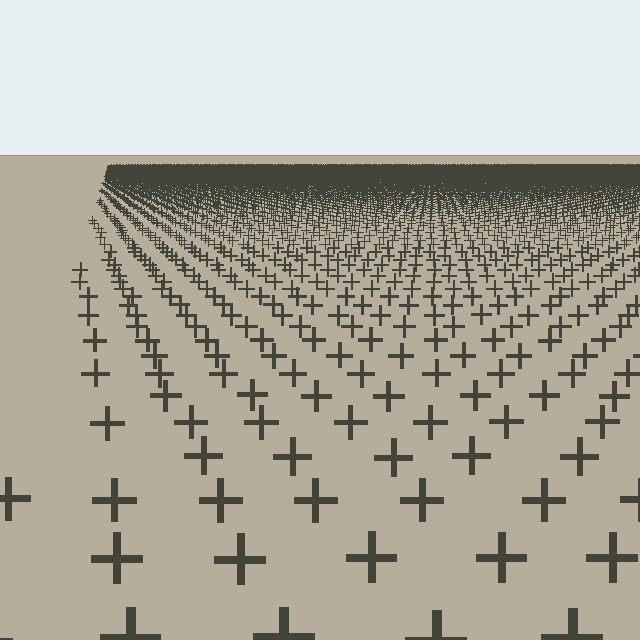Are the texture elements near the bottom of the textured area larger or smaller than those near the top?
Larger. Near the bottom, elements are closer to the viewer and appear at a bigger on-screen size.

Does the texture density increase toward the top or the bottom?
Density increases toward the top.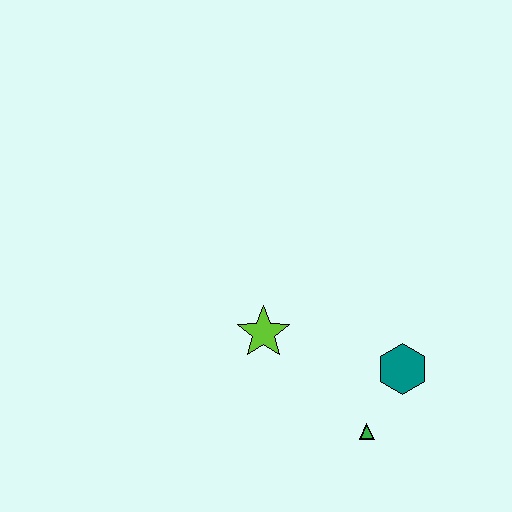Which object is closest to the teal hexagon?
The green triangle is closest to the teal hexagon.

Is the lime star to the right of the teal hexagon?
No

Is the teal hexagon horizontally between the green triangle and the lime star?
No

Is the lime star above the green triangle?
Yes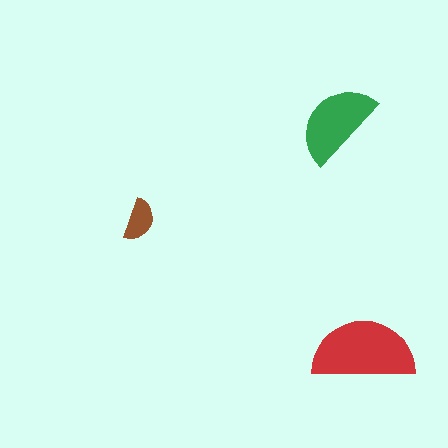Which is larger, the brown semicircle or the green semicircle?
The green one.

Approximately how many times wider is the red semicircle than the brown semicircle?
About 2.5 times wider.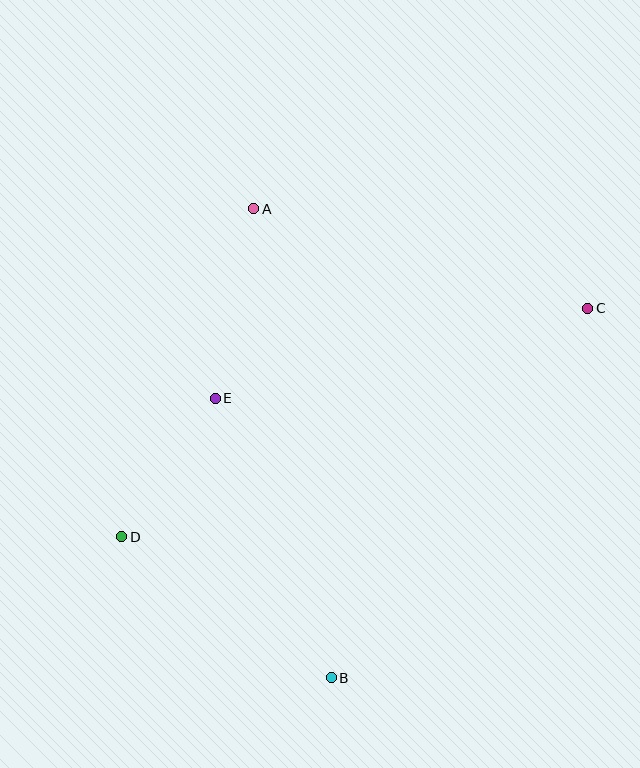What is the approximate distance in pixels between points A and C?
The distance between A and C is approximately 348 pixels.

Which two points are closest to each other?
Points D and E are closest to each other.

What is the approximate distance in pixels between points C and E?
The distance between C and E is approximately 383 pixels.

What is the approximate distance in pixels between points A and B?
The distance between A and B is approximately 475 pixels.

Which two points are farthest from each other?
Points C and D are farthest from each other.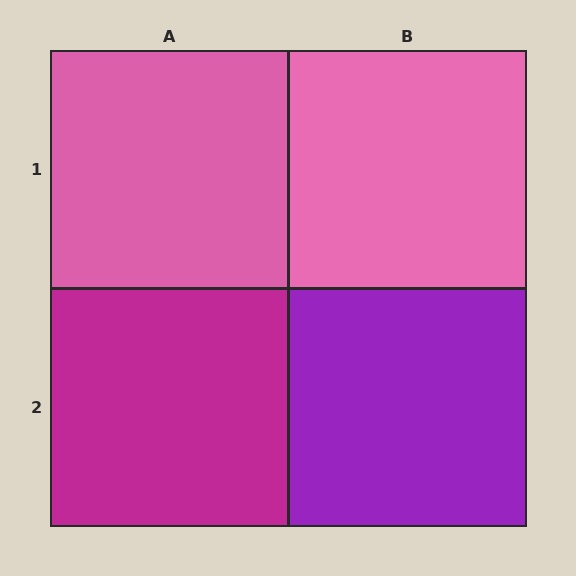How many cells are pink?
2 cells are pink.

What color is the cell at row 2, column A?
Magenta.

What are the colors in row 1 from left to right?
Pink, pink.